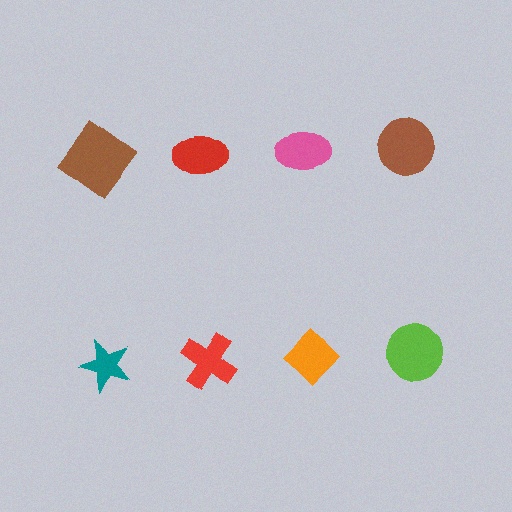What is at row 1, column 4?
A brown circle.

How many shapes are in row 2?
4 shapes.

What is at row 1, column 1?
A brown diamond.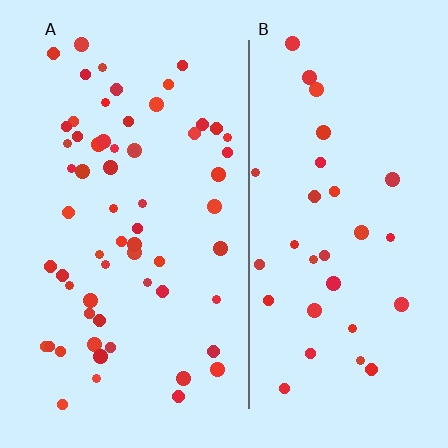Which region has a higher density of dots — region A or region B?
A (the left).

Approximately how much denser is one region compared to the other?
Approximately 1.9× — region A over region B.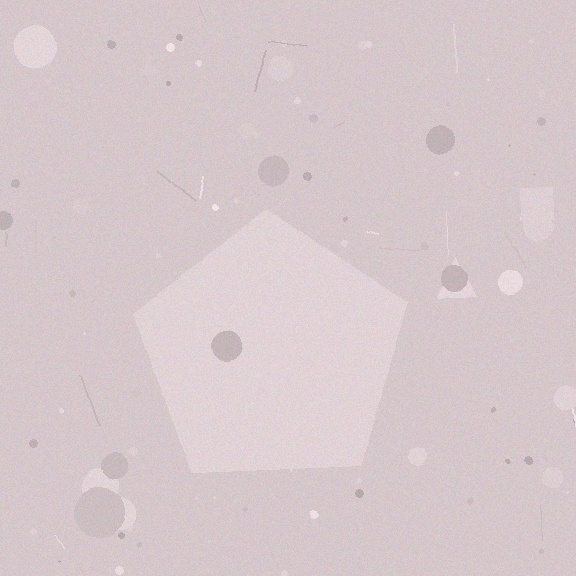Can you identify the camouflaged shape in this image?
The camouflaged shape is a pentagon.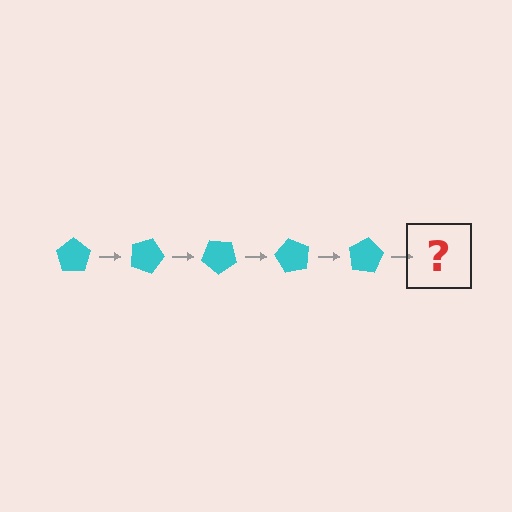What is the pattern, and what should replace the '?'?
The pattern is that the pentagon rotates 20 degrees each step. The '?' should be a cyan pentagon rotated 100 degrees.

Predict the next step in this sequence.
The next step is a cyan pentagon rotated 100 degrees.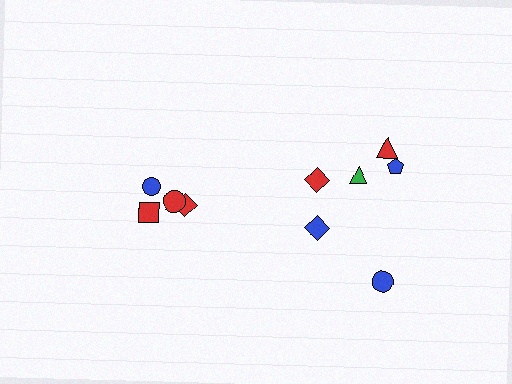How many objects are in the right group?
There are 6 objects.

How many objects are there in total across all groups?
There are 10 objects.